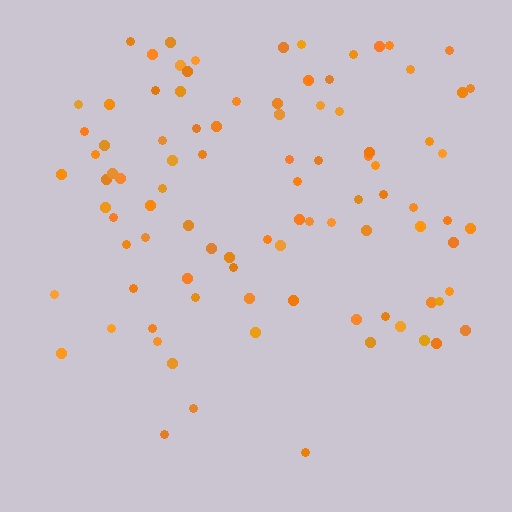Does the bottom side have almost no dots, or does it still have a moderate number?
Still a moderate number, just noticeably fewer than the top.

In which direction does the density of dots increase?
From bottom to top, with the top side densest.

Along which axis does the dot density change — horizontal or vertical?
Vertical.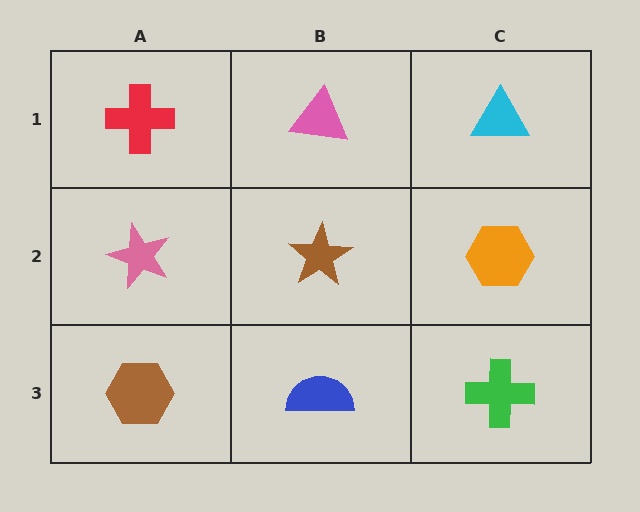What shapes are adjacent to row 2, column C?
A cyan triangle (row 1, column C), a green cross (row 3, column C), a brown star (row 2, column B).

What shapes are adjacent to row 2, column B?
A pink triangle (row 1, column B), a blue semicircle (row 3, column B), a pink star (row 2, column A), an orange hexagon (row 2, column C).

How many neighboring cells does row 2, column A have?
3.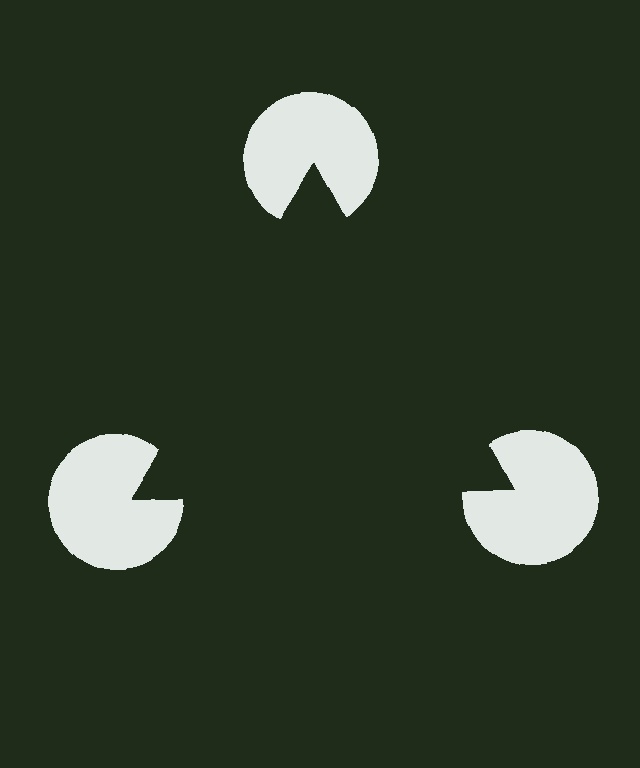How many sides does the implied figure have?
3 sides.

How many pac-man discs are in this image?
There are 3 — one at each vertex of the illusory triangle.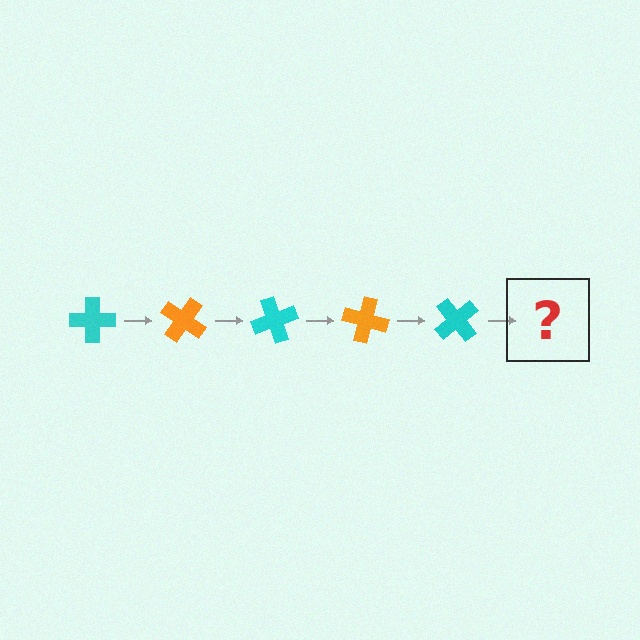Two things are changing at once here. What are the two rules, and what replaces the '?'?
The two rules are that it rotates 35 degrees each step and the color cycles through cyan and orange. The '?' should be an orange cross, rotated 175 degrees from the start.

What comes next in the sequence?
The next element should be an orange cross, rotated 175 degrees from the start.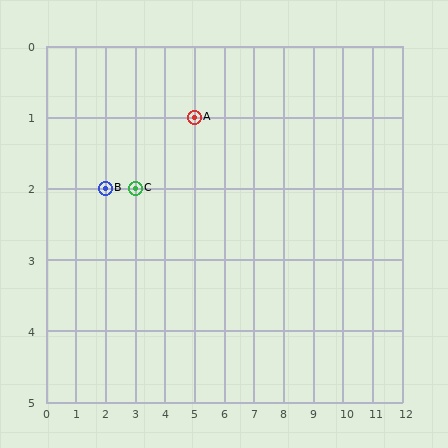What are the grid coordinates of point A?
Point A is at grid coordinates (5, 1).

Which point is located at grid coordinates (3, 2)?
Point C is at (3, 2).